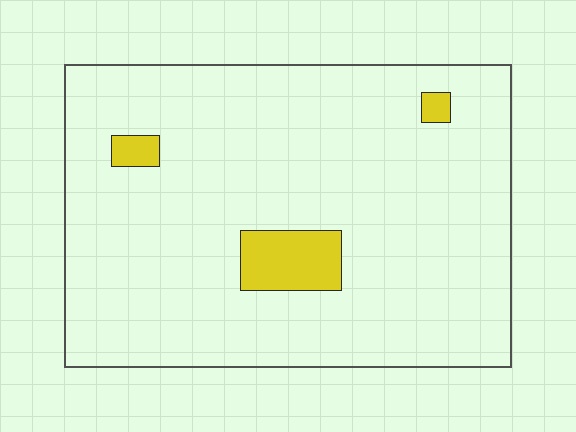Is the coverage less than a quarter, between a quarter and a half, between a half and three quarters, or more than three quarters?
Less than a quarter.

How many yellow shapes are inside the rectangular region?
3.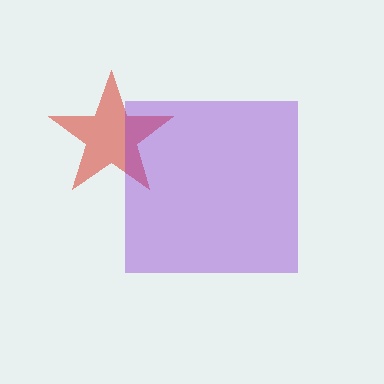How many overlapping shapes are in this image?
There are 2 overlapping shapes in the image.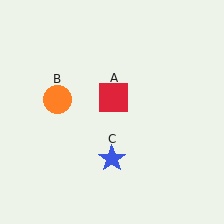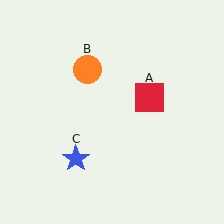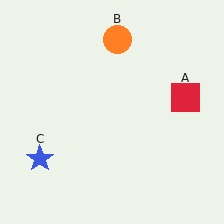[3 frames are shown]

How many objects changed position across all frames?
3 objects changed position: red square (object A), orange circle (object B), blue star (object C).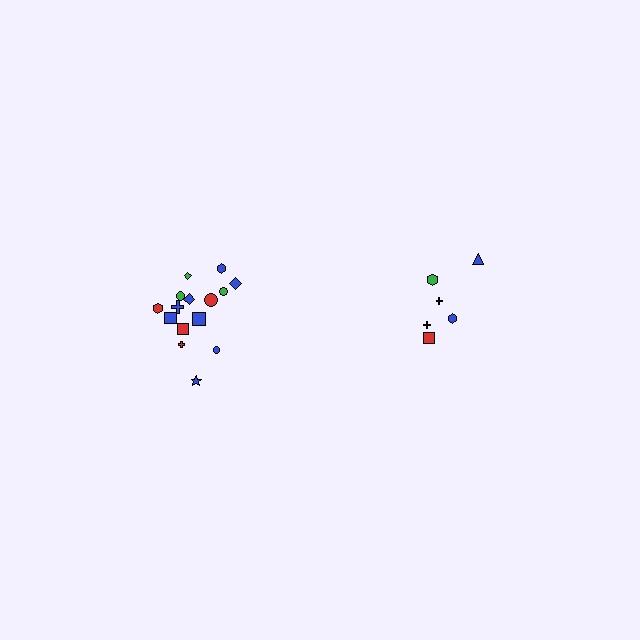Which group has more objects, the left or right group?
The left group.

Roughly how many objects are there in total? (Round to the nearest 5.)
Roughly 20 objects in total.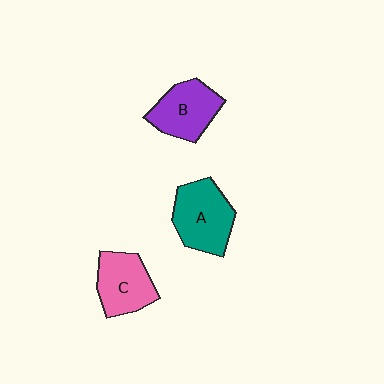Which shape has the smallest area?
Shape C (pink).